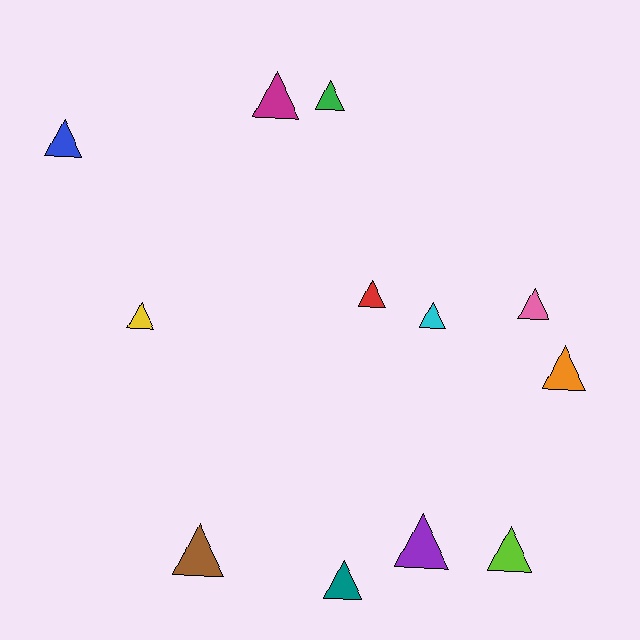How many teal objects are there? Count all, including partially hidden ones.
There is 1 teal object.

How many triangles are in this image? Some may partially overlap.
There are 12 triangles.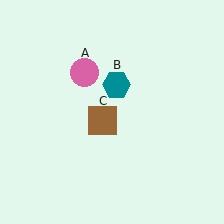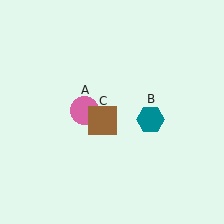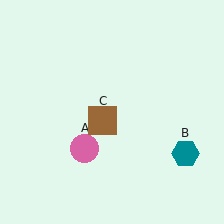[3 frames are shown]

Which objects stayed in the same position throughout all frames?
Brown square (object C) remained stationary.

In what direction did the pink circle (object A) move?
The pink circle (object A) moved down.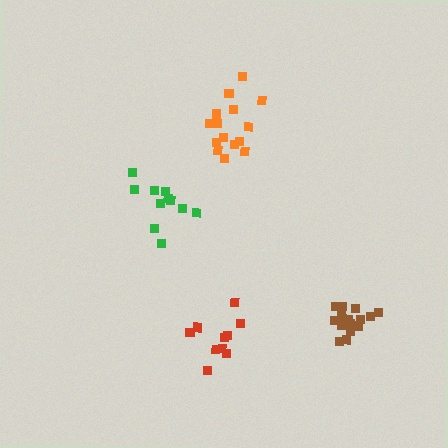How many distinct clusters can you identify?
There are 4 distinct clusters.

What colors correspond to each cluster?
The clusters are colored: brown, green, orange, red.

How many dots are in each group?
Group 1: 15 dots, Group 2: 11 dots, Group 3: 16 dots, Group 4: 10 dots (52 total).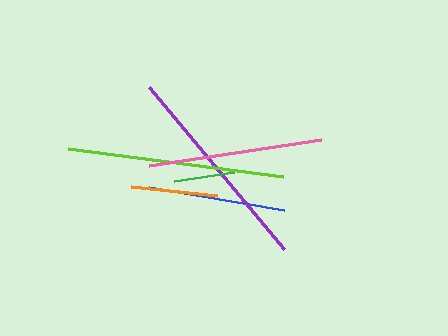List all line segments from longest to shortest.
From longest to shortest: lime, purple, pink, blue, orange, green.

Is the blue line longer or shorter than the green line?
The blue line is longer than the green line.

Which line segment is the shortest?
The green line is the shortest at approximately 61 pixels.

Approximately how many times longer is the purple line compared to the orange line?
The purple line is approximately 2.4 times the length of the orange line.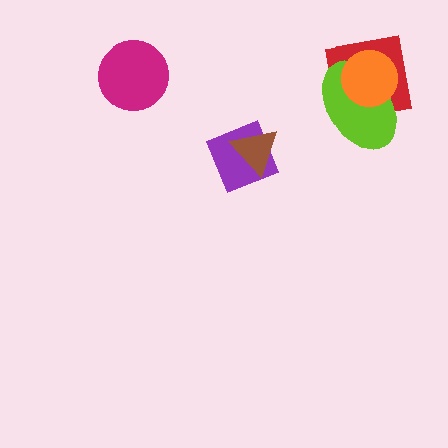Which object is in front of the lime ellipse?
The orange circle is in front of the lime ellipse.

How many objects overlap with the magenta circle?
0 objects overlap with the magenta circle.